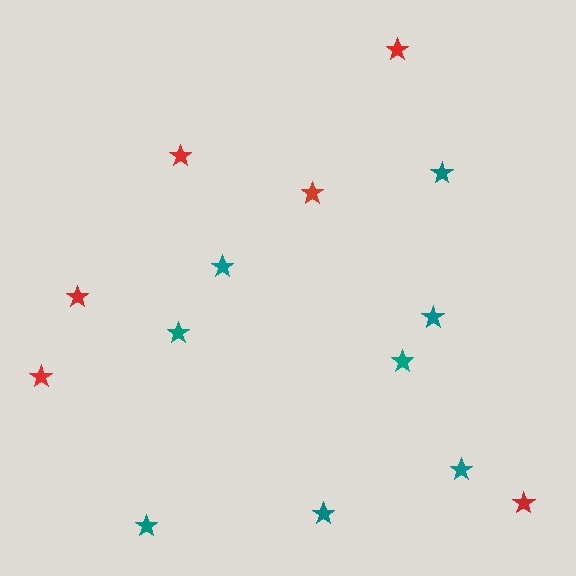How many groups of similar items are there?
There are 2 groups: one group of red stars (6) and one group of teal stars (8).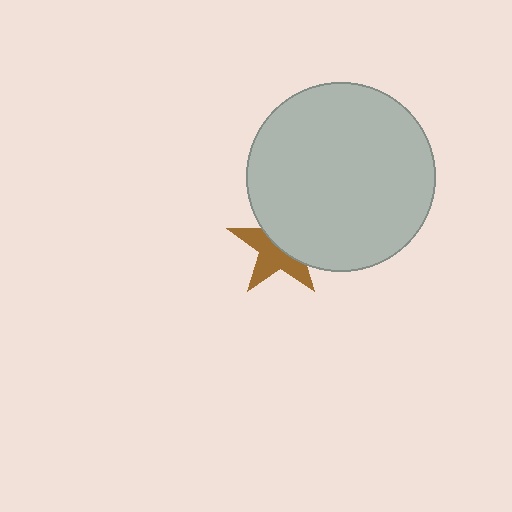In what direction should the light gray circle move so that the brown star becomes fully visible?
The light gray circle should move toward the upper-right. That is the shortest direction to clear the overlap and leave the brown star fully visible.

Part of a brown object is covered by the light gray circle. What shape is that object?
It is a star.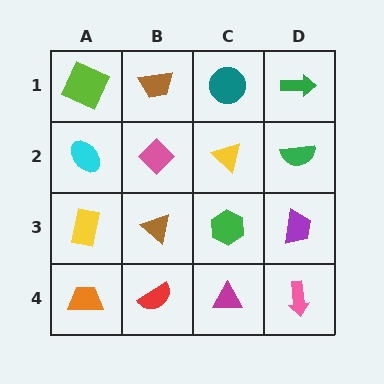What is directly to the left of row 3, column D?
A green hexagon.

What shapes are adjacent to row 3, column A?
A cyan ellipse (row 2, column A), an orange trapezoid (row 4, column A), a brown triangle (row 3, column B).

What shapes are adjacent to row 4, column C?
A green hexagon (row 3, column C), a red semicircle (row 4, column B), a pink arrow (row 4, column D).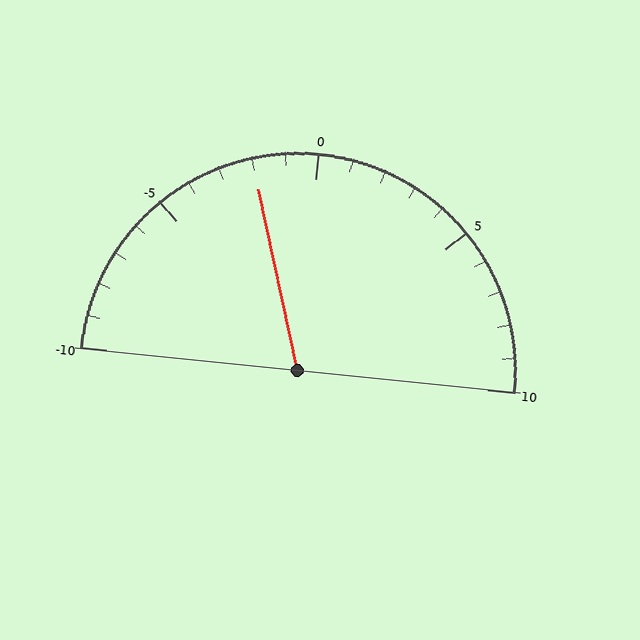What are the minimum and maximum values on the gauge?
The gauge ranges from -10 to 10.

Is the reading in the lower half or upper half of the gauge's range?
The reading is in the lower half of the range (-10 to 10).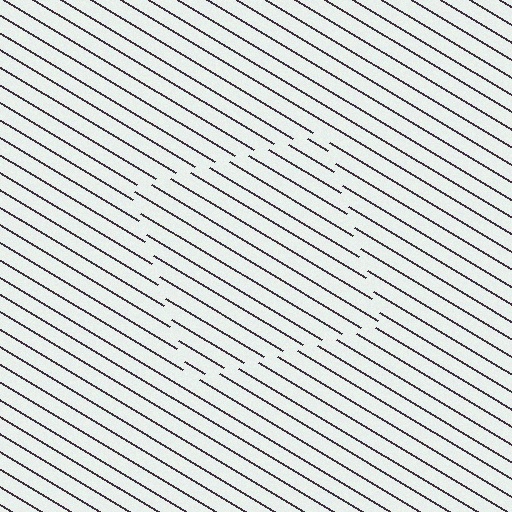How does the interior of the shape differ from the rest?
The interior of the shape contains the same grating, shifted by half a period — the contour is defined by the phase discontinuity where line-ends from the inner and outer gratings abut.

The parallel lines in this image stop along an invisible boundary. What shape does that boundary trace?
An illusory square. The interior of the shape contains the same grating, shifted by half a period — the contour is defined by the phase discontinuity where line-ends from the inner and outer gratings abut.